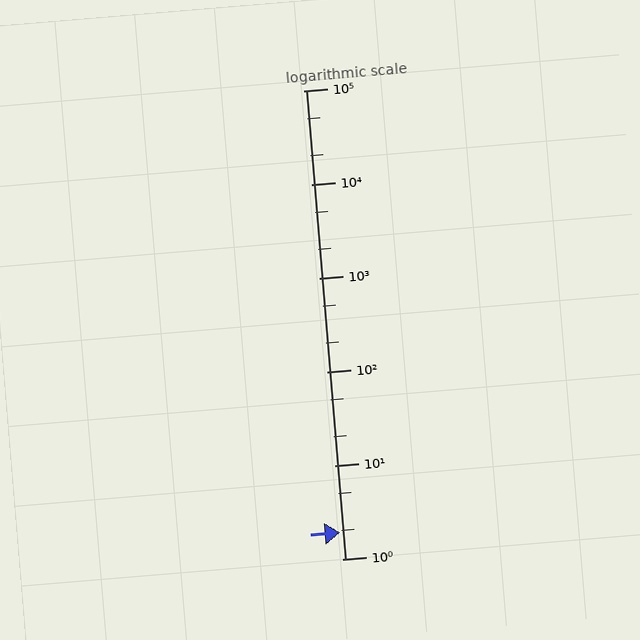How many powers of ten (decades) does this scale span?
The scale spans 5 decades, from 1 to 100000.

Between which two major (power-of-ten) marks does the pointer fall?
The pointer is between 1 and 10.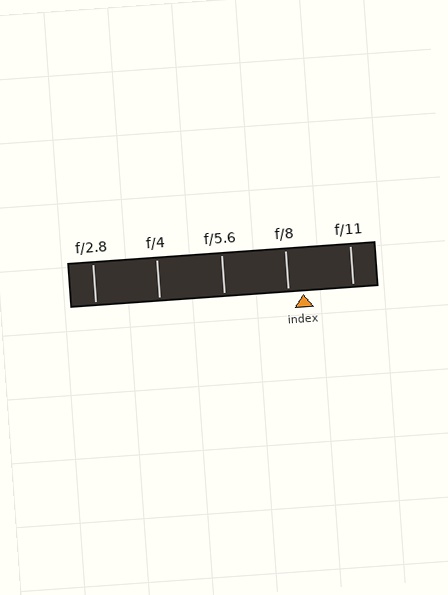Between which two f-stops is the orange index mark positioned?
The index mark is between f/8 and f/11.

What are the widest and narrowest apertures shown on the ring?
The widest aperture shown is f/2.8 and the narrowest is f/11.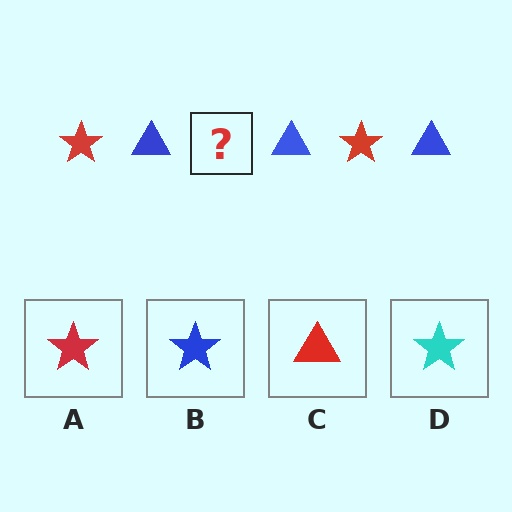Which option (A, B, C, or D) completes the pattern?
A.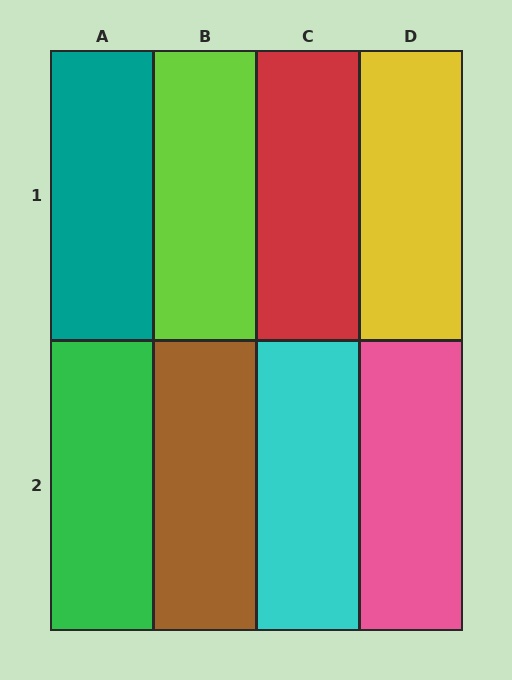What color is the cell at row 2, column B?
Brown.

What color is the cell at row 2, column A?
Green.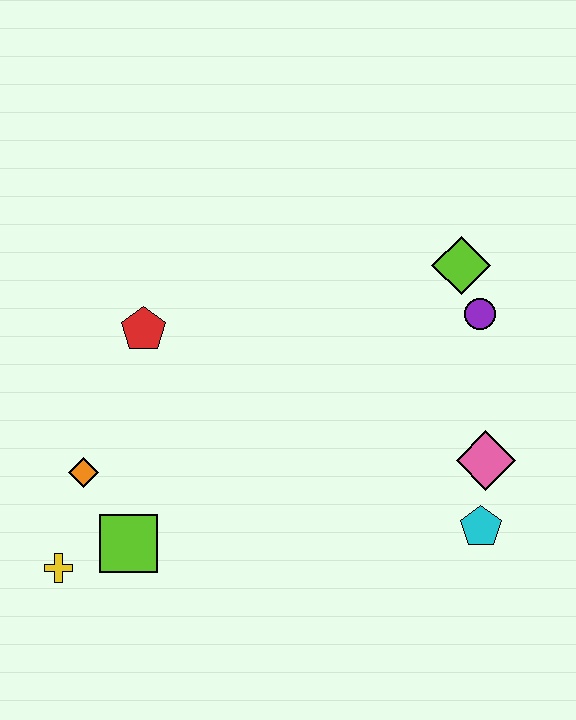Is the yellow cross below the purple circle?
Yes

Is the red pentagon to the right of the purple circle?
No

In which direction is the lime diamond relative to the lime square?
The lime diamond is to the right of the lime square.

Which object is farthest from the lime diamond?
The yellow cross is farthest from the lime diamond.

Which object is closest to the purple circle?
The lime diamond is closest to the purple circle.